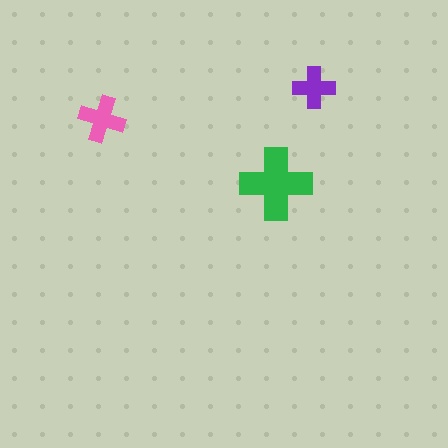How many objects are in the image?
There are 3 objects in the image.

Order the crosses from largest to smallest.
the green one, the pink one, the purple one.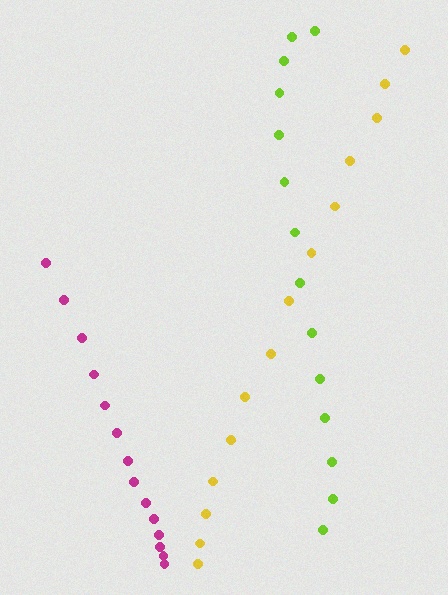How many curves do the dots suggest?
There are 3 distinct paths.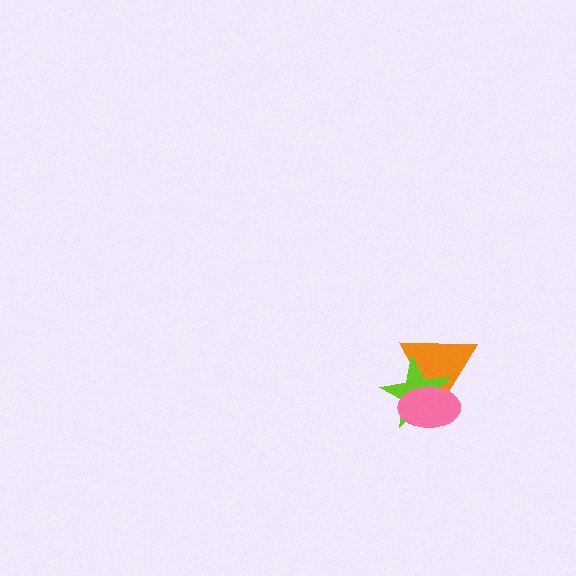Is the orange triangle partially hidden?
Yes, it is partially covered by another shape.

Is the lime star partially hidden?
Yes, it is partially covered by another shape.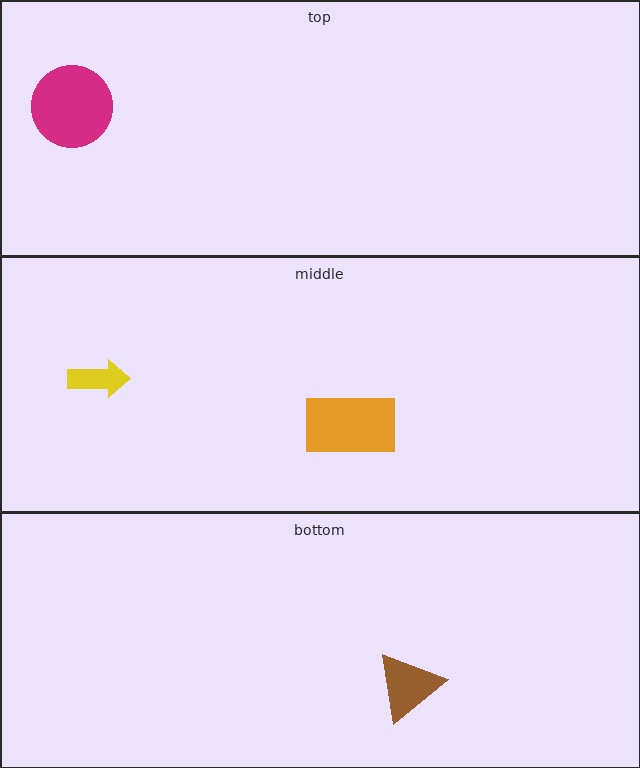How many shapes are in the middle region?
2.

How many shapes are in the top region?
1.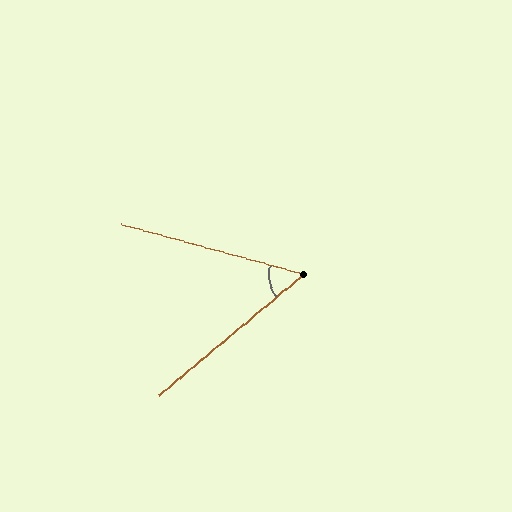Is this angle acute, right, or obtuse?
It is acute.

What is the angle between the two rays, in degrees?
Approximately 55 degrees.